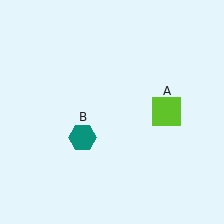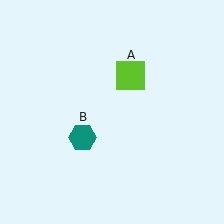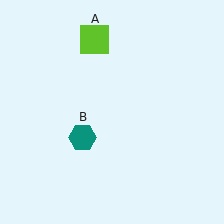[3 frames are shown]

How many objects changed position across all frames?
1 object changed position: lime square (object A).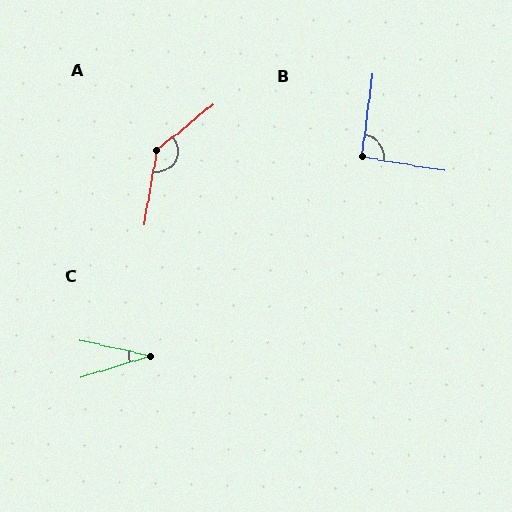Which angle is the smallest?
C, at approximately 30 degrees.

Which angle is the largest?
A, at approximately 139 degrees.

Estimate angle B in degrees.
Approximately 92 degrees.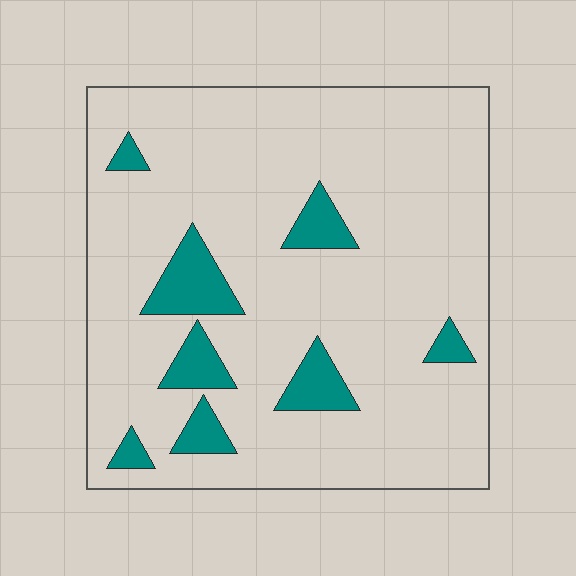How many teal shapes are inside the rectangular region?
8.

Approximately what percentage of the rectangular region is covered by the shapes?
Approximately 10%.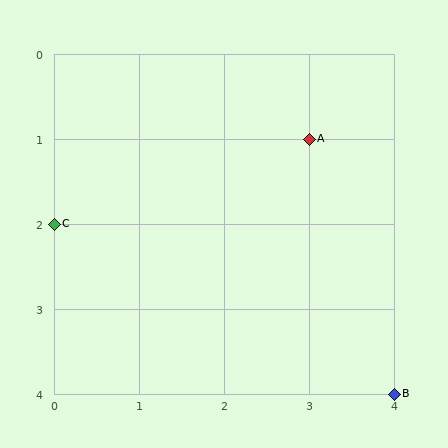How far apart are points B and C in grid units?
Points B and C are 4 columns and 2 rows apart (about 4.5 grid units diagonally).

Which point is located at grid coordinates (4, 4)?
Point B is at (4, 4).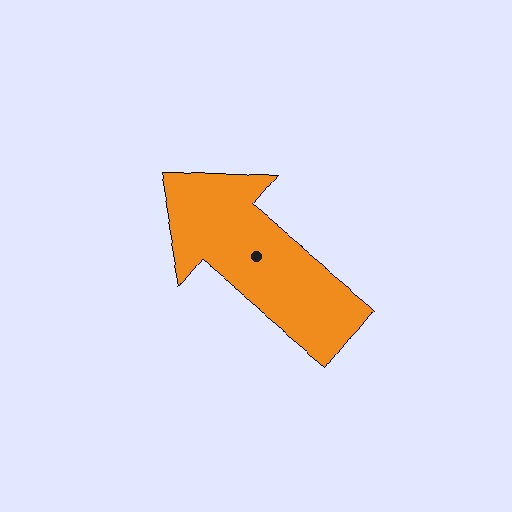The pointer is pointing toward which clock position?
Roughly 10 o'clock.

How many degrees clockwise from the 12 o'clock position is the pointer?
Approximately 309 degrees.